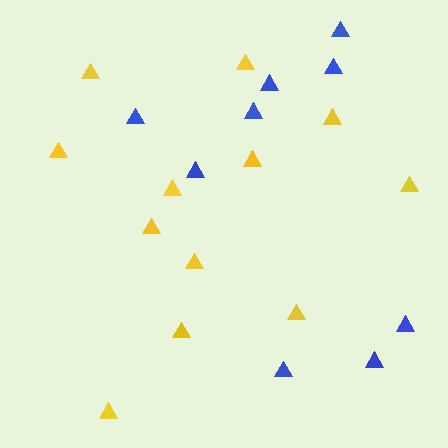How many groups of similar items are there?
There are 2 groups: one group of blue triangles (9) and one group of yellow triangles (12).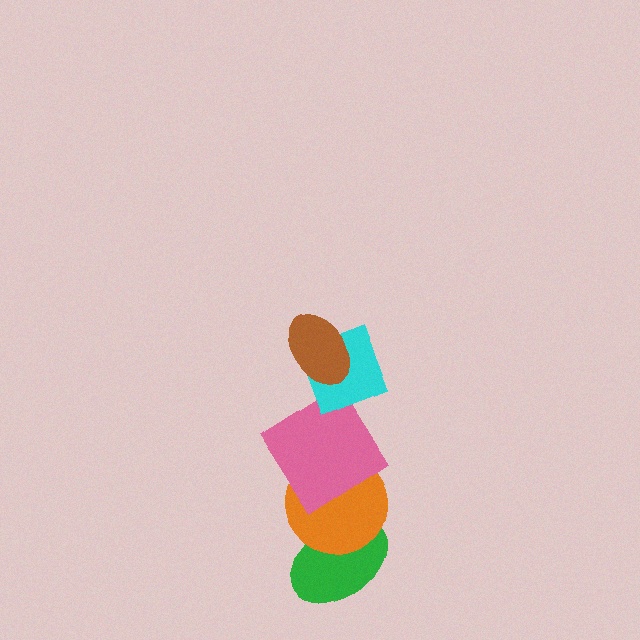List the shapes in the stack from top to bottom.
From top to bottom: the brown ellipse, the cyan diamond, the pink diamond, the orange circle, the green ellipse.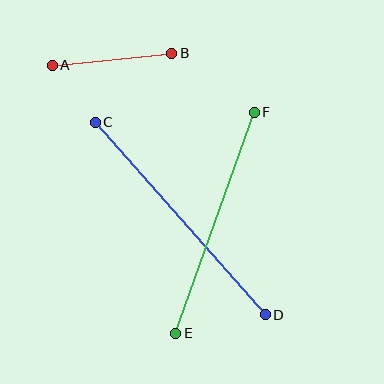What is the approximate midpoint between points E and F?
The midpoint is at approximately (215, 223) pixels.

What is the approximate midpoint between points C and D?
The midpoint is at approximately (180, 218) pixels.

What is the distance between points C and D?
The distance is approximately 257 pixels.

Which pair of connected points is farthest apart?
Points C and D are farthest apart.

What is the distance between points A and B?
The distance is approximately 120 pixels.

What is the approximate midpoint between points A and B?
The midpoint is at approximately (112, 59) pixels.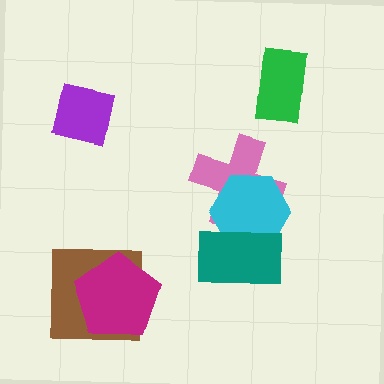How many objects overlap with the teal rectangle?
2 objects overlap with the teal rectangle.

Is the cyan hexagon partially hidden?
Yes, it is partially covered by another shape.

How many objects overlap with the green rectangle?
0 objects overlap with the green rectangle.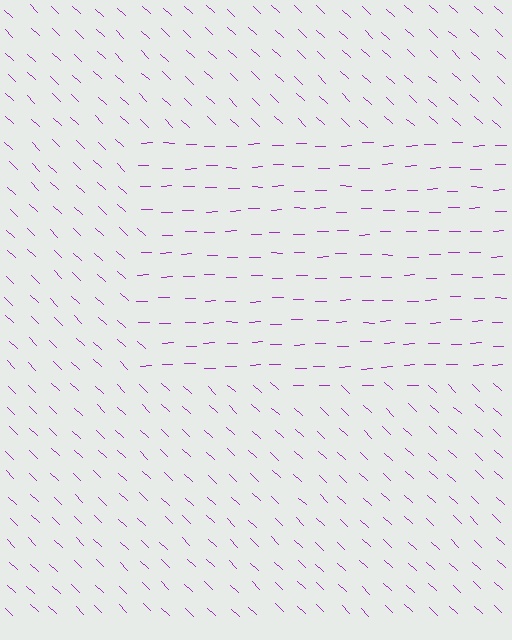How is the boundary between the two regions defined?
The boundary is defined purely by a change in line orientation (approximately 45 degrees difference). All lines are the same color and thickness.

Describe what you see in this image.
The image is filled with small purple line segments. A rectangle region in the image has lines oriented differently from the surrounding lines, creating a visible texture boundary.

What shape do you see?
I see a rectangle.